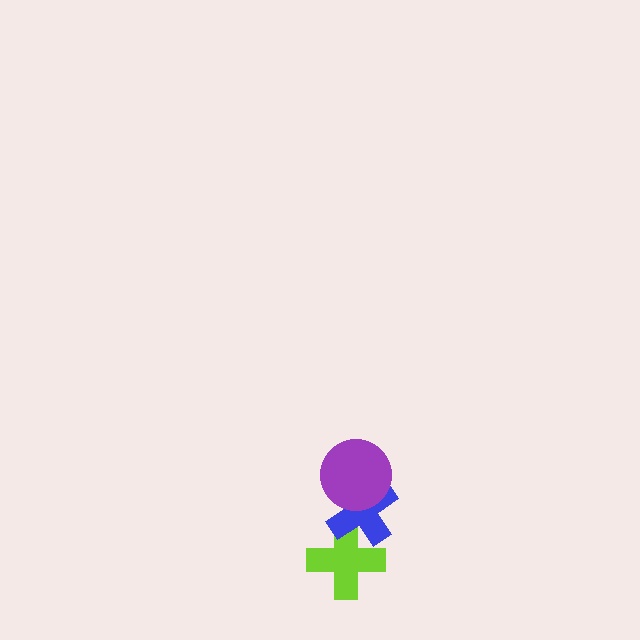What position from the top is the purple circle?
The purple circle is 1st from the top.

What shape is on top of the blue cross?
The purple circle is on top of the blue cross.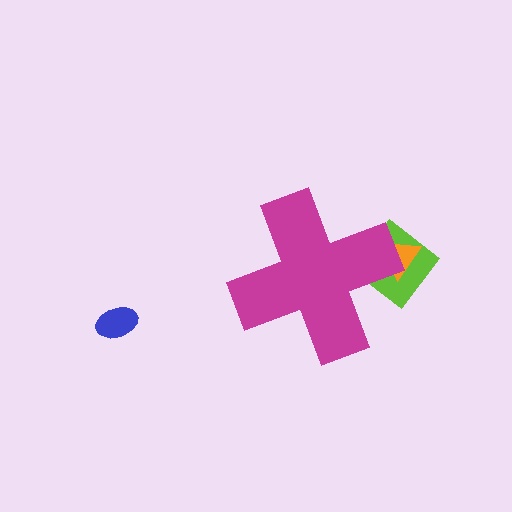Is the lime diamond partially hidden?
Yes, the lime diamond is partially hidden behind the magenta cross.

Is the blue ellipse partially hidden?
No, the blue ellipse is fully visible.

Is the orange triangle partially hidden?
Yes, the orange triangle is partially hidden behind the magenta cross.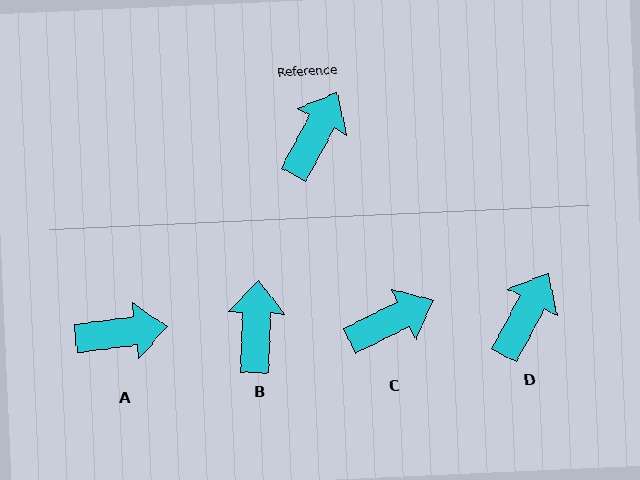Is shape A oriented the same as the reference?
No, it is off by about 54 degrees.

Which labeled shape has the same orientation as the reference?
D.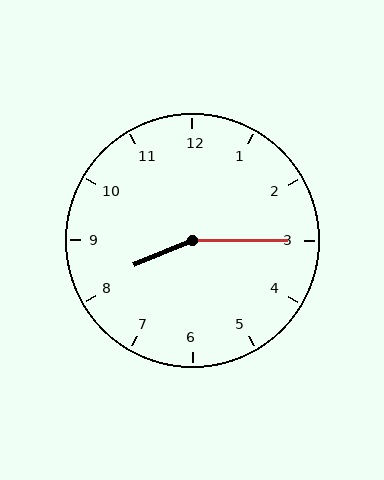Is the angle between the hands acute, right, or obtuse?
It is obtuse.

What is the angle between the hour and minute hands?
Approximately 158 degrees.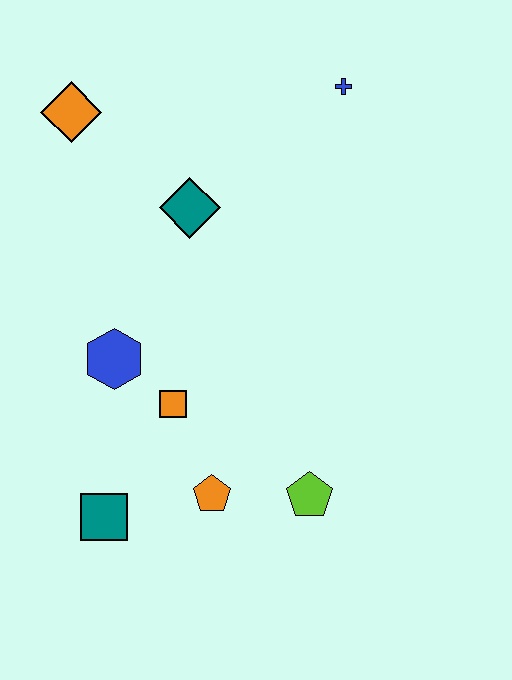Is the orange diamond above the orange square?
Yes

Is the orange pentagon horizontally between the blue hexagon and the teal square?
No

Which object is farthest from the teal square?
The blue cross is farthest from the teal square.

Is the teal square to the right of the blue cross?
No